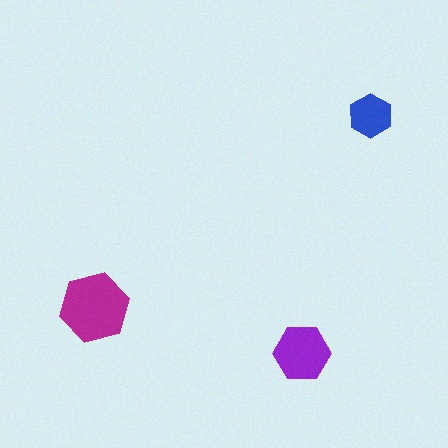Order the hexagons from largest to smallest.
the magenta one, the purple one, the blue one.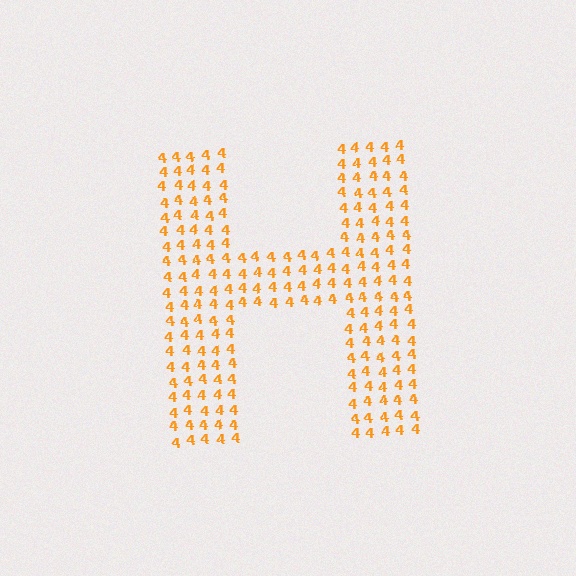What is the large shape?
The large shape is the letter H.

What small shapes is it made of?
It is made of small digit 4's.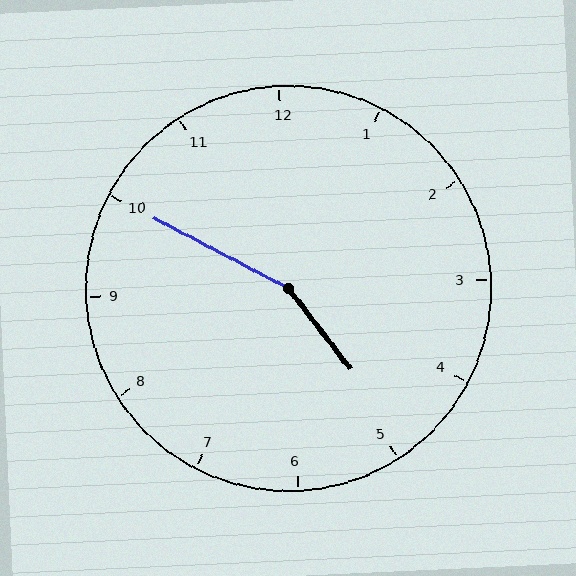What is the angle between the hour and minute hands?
Approximately 155 degrees.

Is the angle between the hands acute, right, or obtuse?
It is obtuse.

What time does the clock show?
4:50.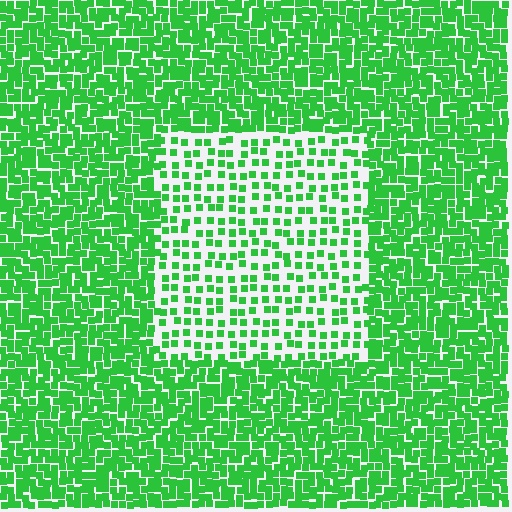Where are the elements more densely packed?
The elements are more densely packed outside the rectangle boundary.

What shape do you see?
I see a rectangle.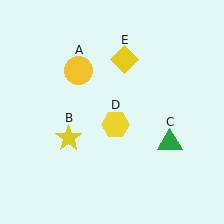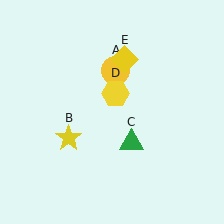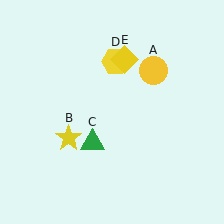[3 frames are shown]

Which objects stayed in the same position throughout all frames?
Yellow star (object B) and yellow diamond (object E) remained stationary.